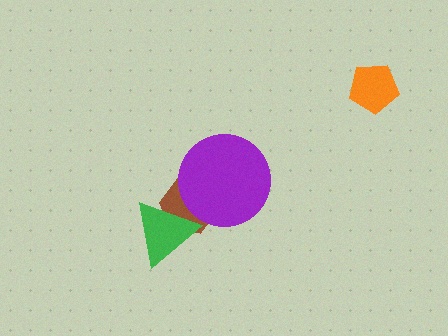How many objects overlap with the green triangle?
1 object overlaps with the green triangle.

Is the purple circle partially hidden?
No, no other shape covers it.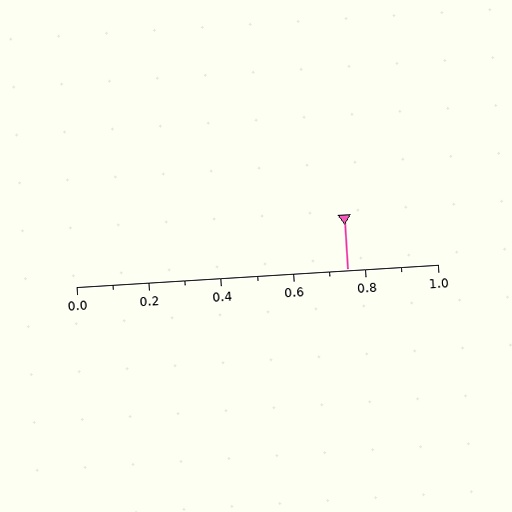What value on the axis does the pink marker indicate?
The marker indicates approximately 0.75.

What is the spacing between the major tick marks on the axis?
The major ticks are spaced 0.2 apart.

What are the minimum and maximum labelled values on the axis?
The axis runs from 0.0 to 1.0.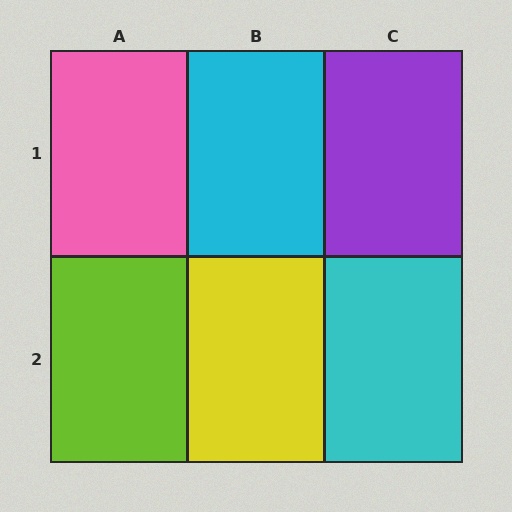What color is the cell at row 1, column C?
Purple.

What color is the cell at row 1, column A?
Pink.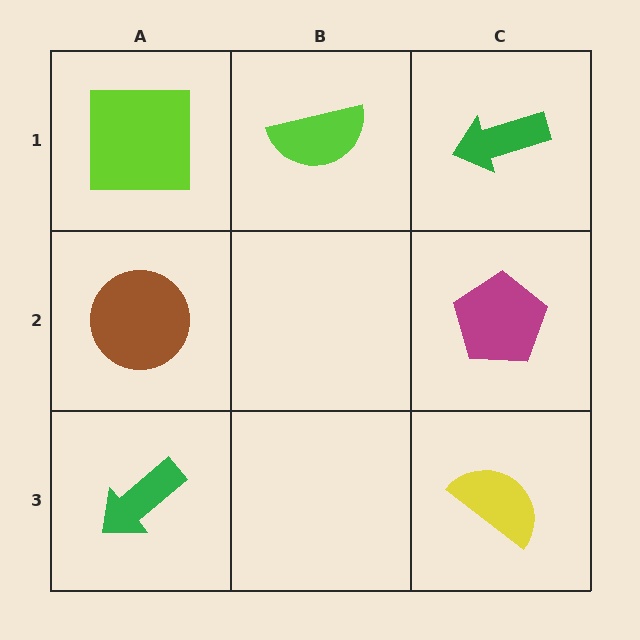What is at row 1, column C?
A green arrow.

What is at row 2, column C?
A magenta pentagon.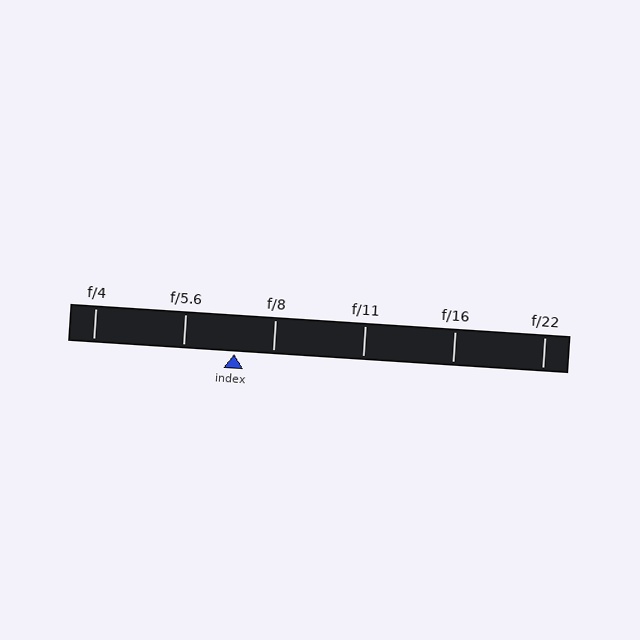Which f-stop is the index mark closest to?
The index mark is closest to f/8.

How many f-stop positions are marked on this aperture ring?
There are 6 f-stop positions marked.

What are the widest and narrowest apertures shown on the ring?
The widest aperture shown is f/4 and the narrowest is f/22.